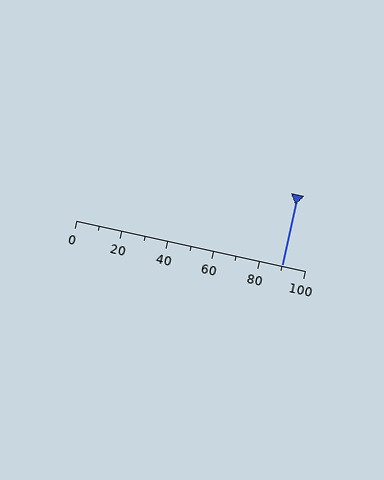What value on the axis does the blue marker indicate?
The marker indicates approximately 90.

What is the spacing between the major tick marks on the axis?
The major ticks are spaced 20 apart.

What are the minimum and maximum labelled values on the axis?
The axis runs from 0 to 100.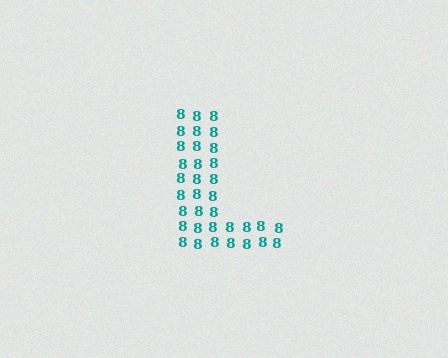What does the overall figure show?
The overall figure shows the letter L.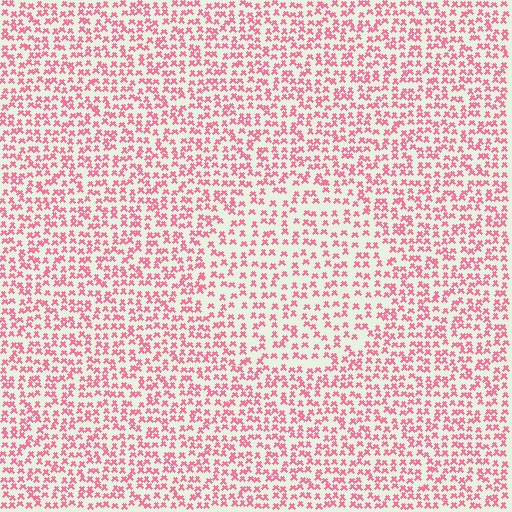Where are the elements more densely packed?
The elements are more densely packed outside the circle boundary.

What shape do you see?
I see a circle.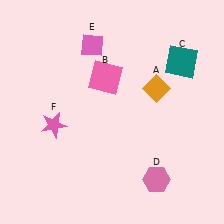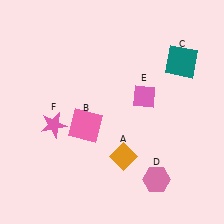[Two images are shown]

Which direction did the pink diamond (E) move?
The pink diamond (E) moved right.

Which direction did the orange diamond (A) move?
The orange diamond (A) moved down.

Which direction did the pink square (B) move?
The pink square (B) moved down.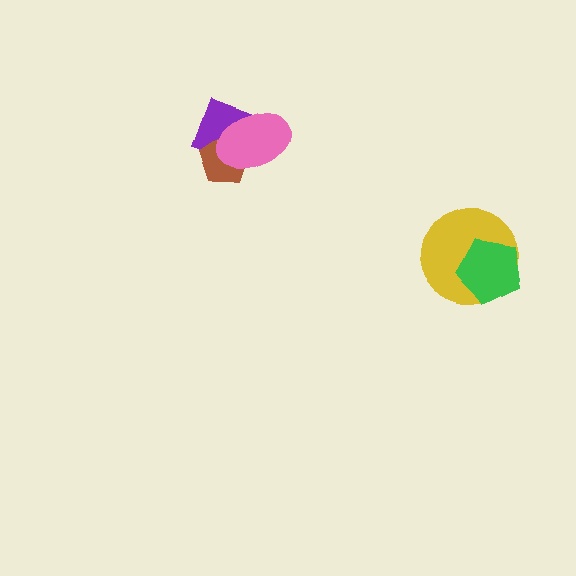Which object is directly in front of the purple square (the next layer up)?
The brown pentagon is directly in front of the purple square.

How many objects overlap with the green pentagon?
1 object overlaps with the green pentagon.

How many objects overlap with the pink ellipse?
2 objects overlap with the pink ellipse.